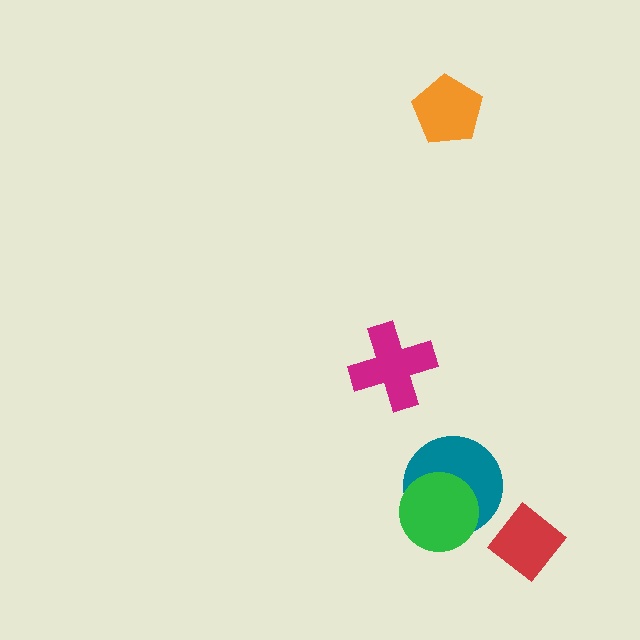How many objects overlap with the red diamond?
0 objects overlap with the red diamond.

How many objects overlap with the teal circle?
1 object overlaps with the teal circle.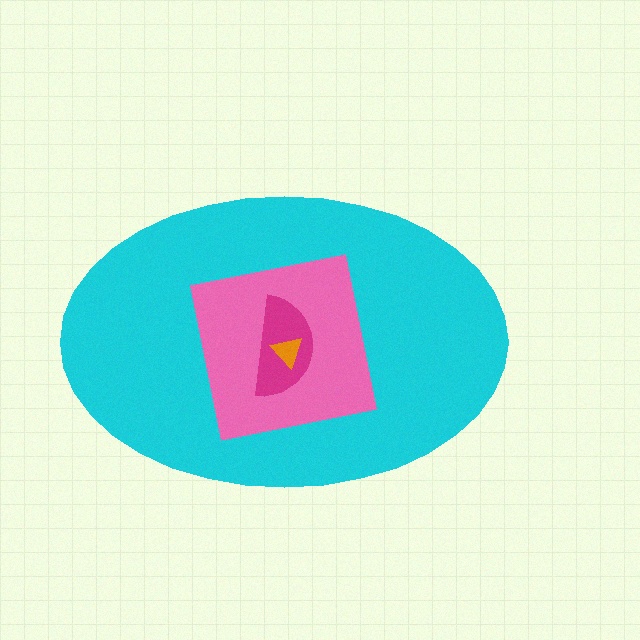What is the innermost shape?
The orange triangle.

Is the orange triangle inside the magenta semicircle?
Yes.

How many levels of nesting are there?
4.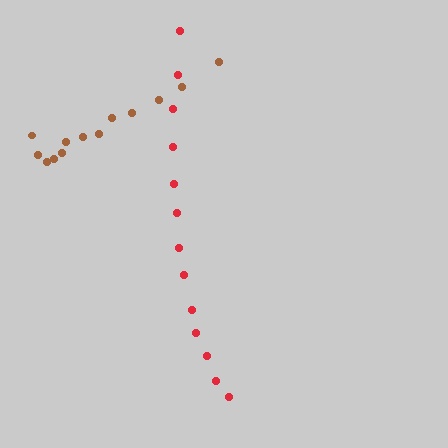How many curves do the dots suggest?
There are 2 distinct paths.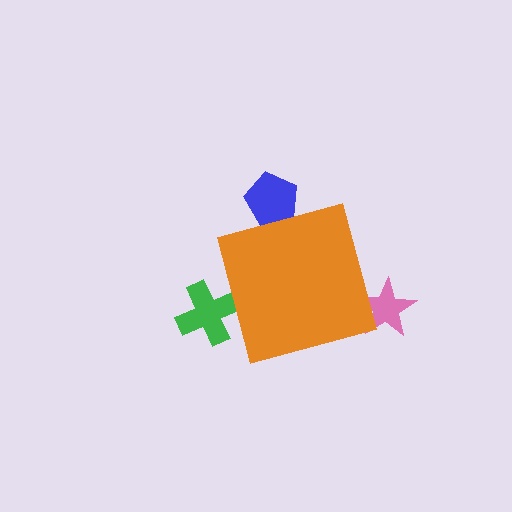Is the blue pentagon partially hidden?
Yes, the blue pentagon is partially hidden behind the orange diamond.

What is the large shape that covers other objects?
An orange diamond.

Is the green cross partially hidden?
Yes, the green cross is partially hidden behind the orange diamond.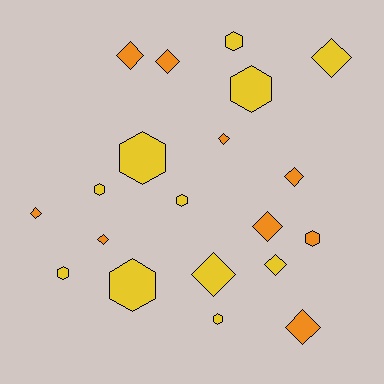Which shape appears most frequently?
Diamond, with 11 objects.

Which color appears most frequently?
Yellow, with 11 objects.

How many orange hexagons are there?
There is 1 orange hexagon.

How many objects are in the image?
There are 20 objects.